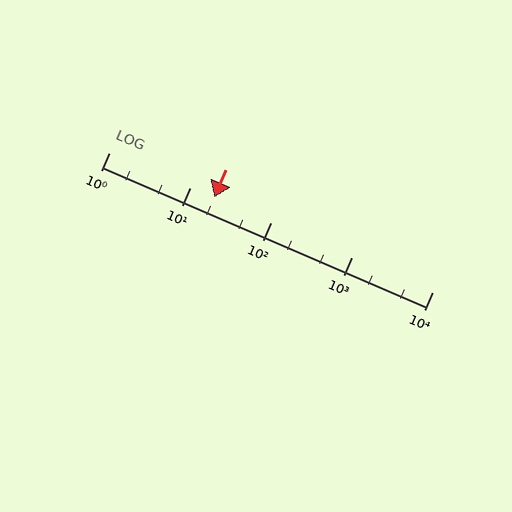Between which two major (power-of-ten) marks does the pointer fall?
The pointer is between 10 and 100.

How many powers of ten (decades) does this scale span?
The scale spans 4 decades, from 1 to 10000.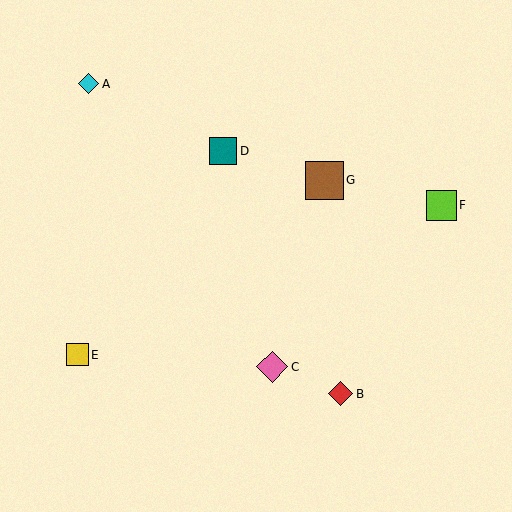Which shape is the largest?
The brown square (labeled G) is the largest.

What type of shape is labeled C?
Shape C is a pink diamond.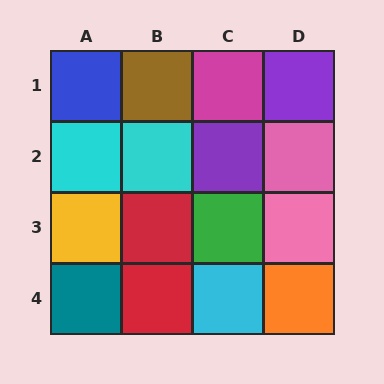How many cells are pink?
2 cells are pink.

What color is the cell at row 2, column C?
Purple.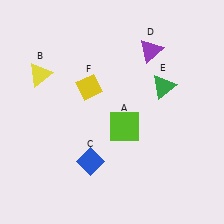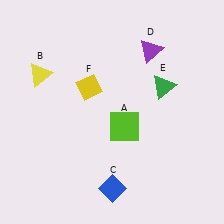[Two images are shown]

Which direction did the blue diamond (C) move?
The blue diamond (C) moved down.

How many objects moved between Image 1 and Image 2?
1 object moved between the two images.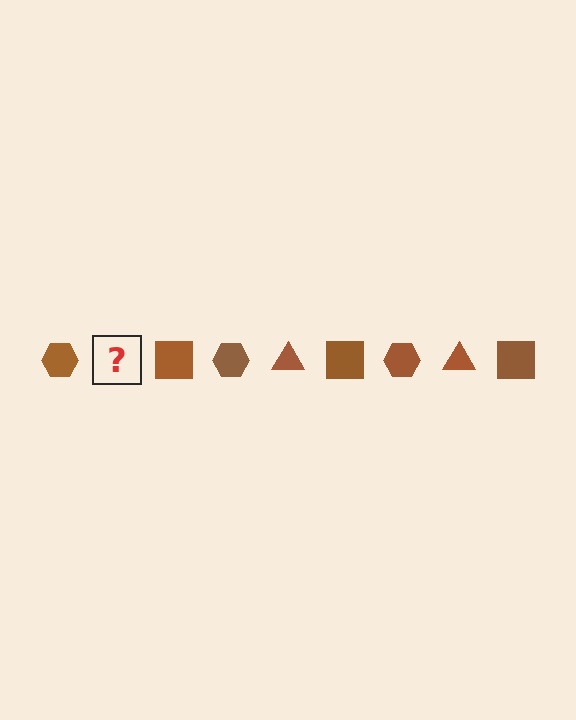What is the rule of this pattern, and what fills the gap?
The rule is that the pattern cycles through hexagon, triangle, square shapes in brown. The gap should be filled with a brown triangle.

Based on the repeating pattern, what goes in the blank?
The blank should be a brown triangle.